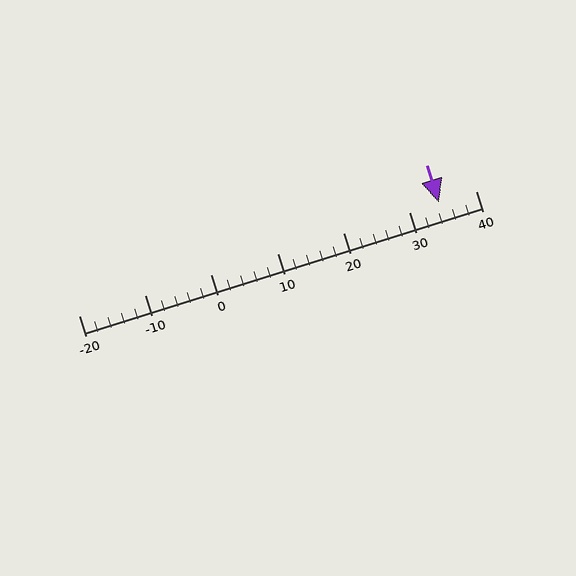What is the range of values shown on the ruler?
The ruler shows values from -20 to 40.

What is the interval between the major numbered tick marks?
The major tick marks are spaced 10 units apart.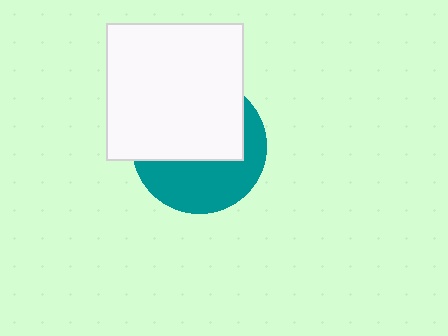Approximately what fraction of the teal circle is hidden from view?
Roughly 56% of the teal circle is hidden behind the white square.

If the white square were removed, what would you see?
You would see the complete teal circle.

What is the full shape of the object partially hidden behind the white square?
The partially hidden object is a teal circle.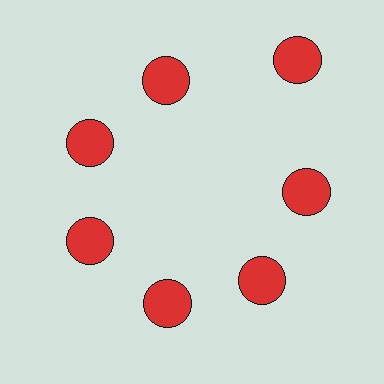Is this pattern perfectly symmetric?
No. The 7 red circles are arranged in a ring, but one element near the 1 o'clock position is pushed outward from the center, breaking the 7-fold rotational symmetry.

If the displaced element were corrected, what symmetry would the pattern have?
It would have 7-fold rotational symmetry — the pattern would map onto itself every 51 degrees.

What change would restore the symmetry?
The symmetry would be restored by moving it inward, back onto the ring so that all 7 circles sit at equal angles and equal distance from the center.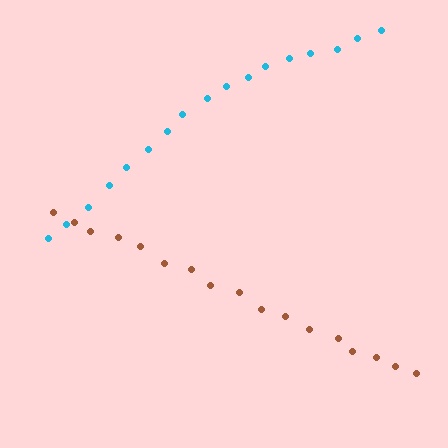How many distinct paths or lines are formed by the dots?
There are 2 distinct paths.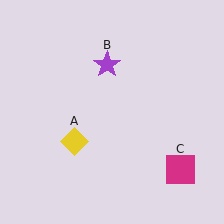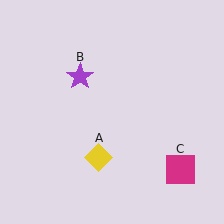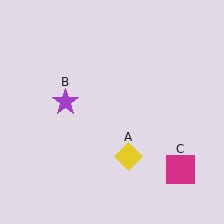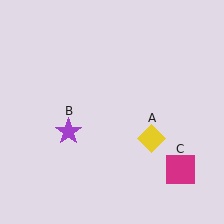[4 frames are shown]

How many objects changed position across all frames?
2 objects changed position: yellow diamond (object A), purple star (object B).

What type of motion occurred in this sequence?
The yellow diamond (object A), purple star (object B) rotated counterclockwise around the center of the scene.